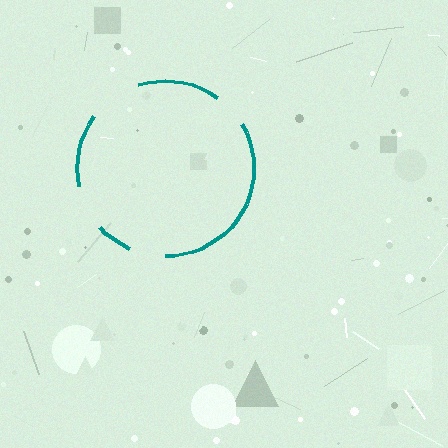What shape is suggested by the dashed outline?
The dashed outline suggests a circle.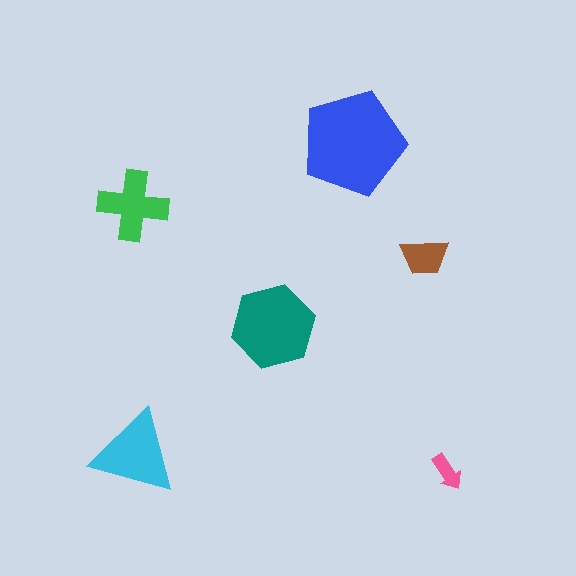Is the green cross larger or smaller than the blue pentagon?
Smaller.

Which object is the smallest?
The pink arrow.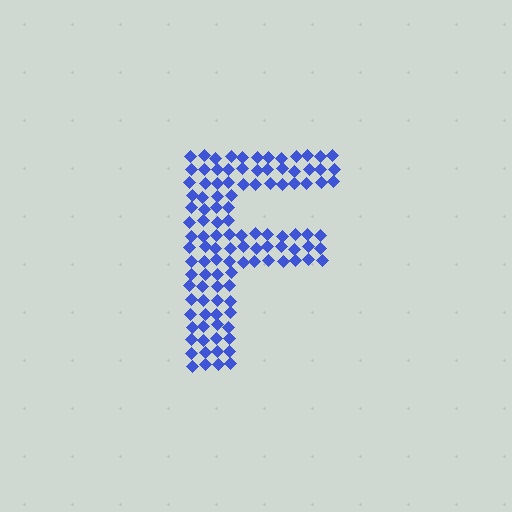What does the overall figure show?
The overall figure shows the letter F.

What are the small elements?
The small elements are diamonds.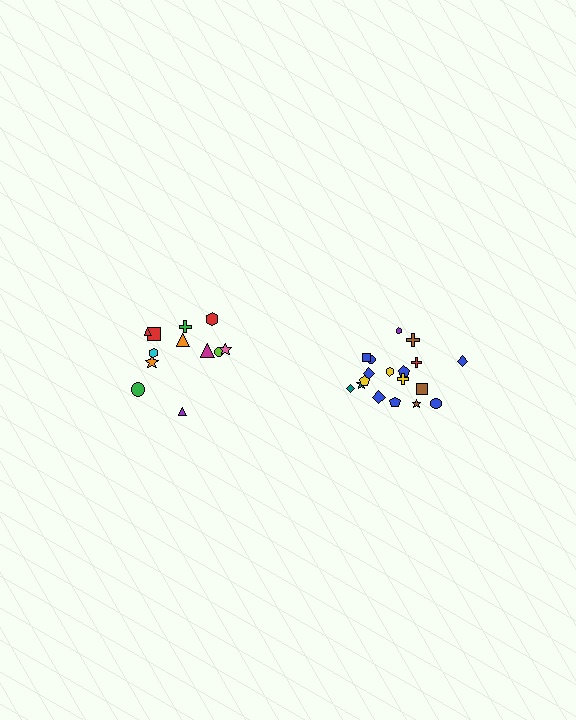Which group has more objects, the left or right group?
The right group.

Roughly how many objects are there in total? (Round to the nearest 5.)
Roughly 30 objects in total.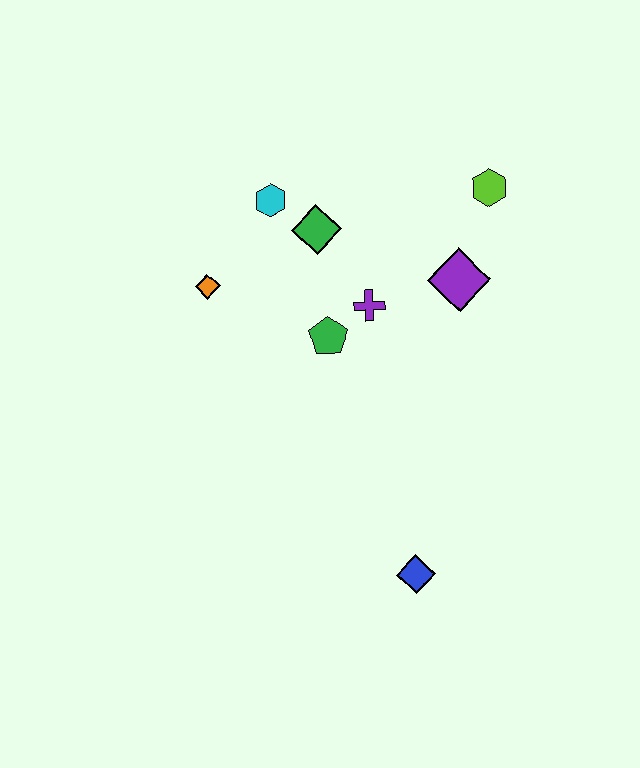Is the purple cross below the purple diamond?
Yes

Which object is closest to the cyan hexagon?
The green diamond is closest to the cyan hexagon.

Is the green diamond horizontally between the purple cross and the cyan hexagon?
Yes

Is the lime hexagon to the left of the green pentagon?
No